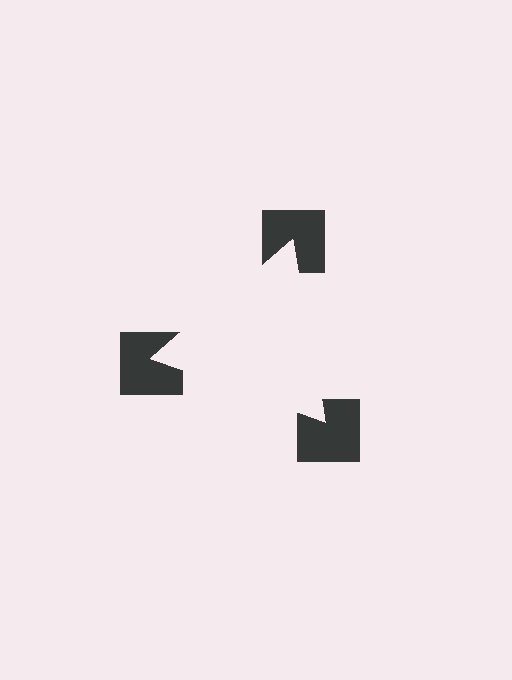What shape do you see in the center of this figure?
An illusory triangle — its edges are inferred from the aligned wedge cuts in the notched squares, not physically drawn.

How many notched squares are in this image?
There are 3 — one at each vertex of the illusory triangle.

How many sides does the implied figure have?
3 sides.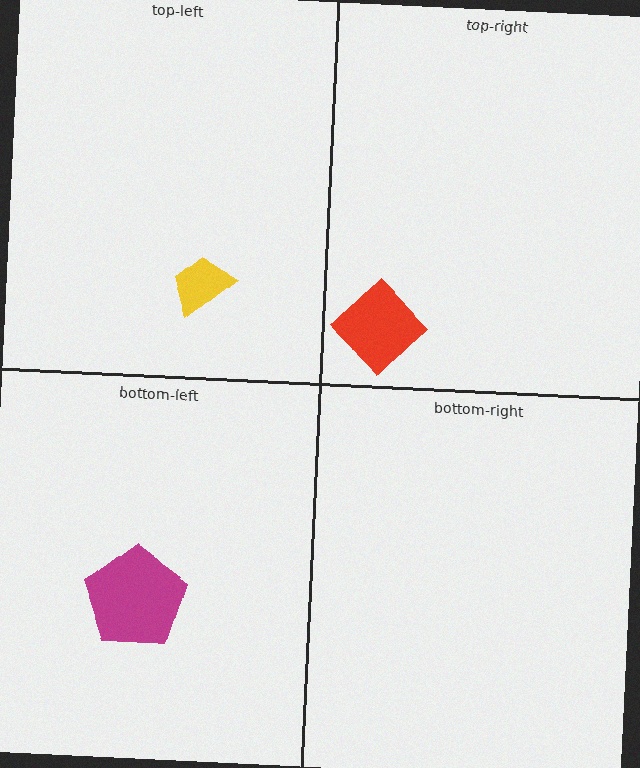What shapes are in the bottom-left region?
The magenta pentagon.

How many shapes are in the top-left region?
1.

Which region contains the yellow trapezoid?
The top-left region.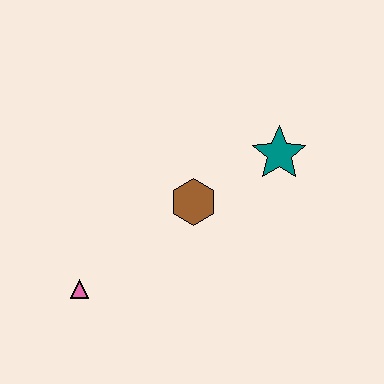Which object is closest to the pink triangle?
The brown hexagon is closest to the pink triangle.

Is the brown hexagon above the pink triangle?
Yes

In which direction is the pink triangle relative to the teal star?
The pink triangle is to the left of the teal star.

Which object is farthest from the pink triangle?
The teal star is farthest from the pink triangle.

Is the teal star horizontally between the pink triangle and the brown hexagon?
No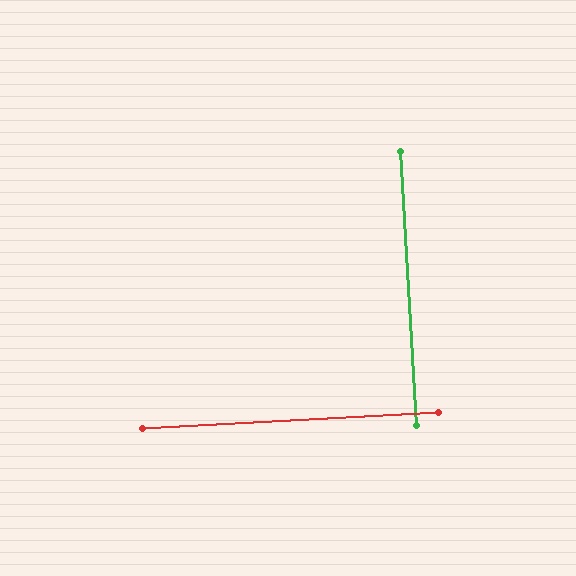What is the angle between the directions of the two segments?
Approximately 90 degrees.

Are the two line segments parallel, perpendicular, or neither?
Perpendicular — they meet at approximately 90°.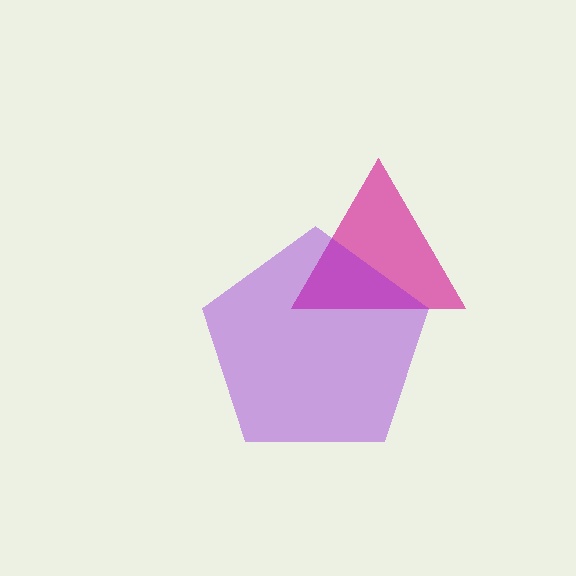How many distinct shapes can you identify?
There are 2 distinct shapes: a magenta triangle, a purple pentagon.